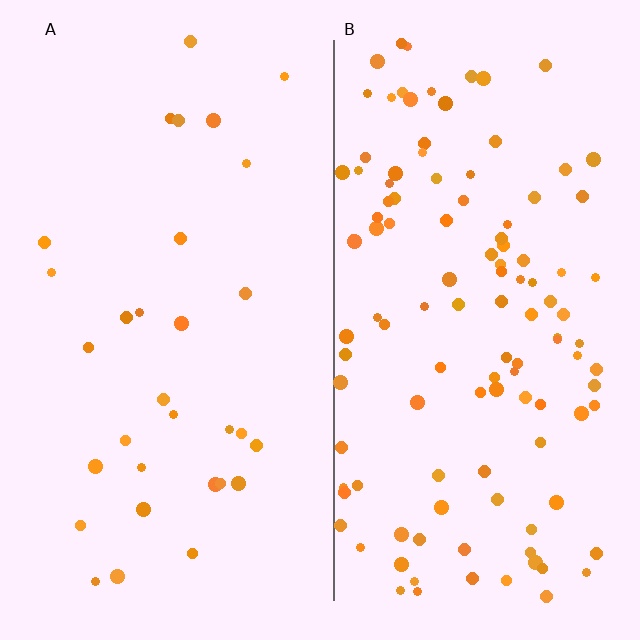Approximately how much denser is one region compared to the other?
Approximately 3.9× — region B over region A.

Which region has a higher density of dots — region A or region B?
B (the right).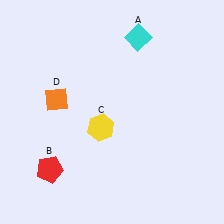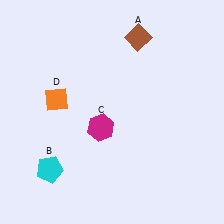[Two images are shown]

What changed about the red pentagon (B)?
In Image 1, B is red. In Image 2, it changed to cyan.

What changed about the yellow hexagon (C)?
In Image 1, C is yellow. In Image 2, it changed to magenta.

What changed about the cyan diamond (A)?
In Image 1, A is cyan. In Image 2, it changed to brown.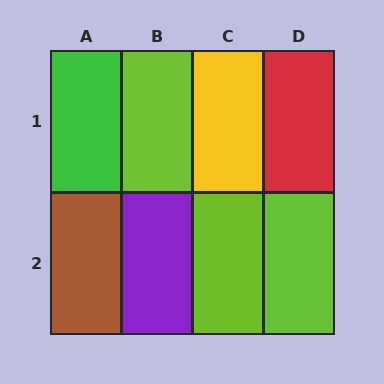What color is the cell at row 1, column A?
Green.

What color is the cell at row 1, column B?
Lime.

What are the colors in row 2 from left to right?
Brown, purple, lime, lime.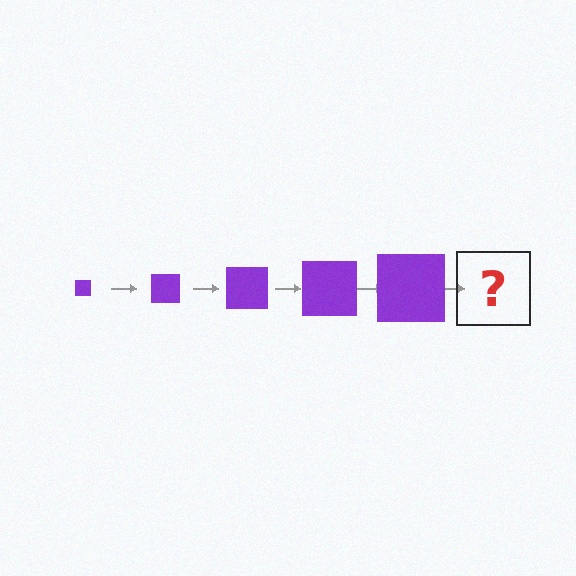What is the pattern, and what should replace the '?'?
The pattern is that the square gets progressively larger each step. The '?' should be a purple square, larger than the previous one.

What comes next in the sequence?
The next element should be a purple square, larger than the previous one.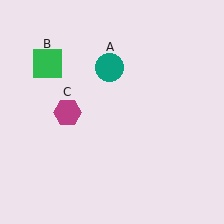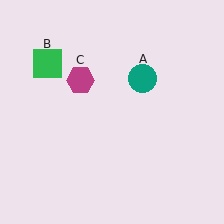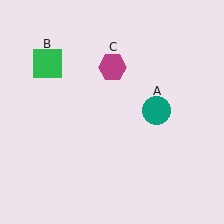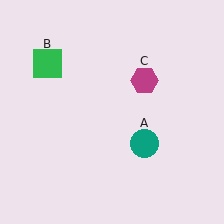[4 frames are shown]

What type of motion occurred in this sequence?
The teal circle (object A), magenta hexagon (object C) rotated clockwise around the center of the scene.